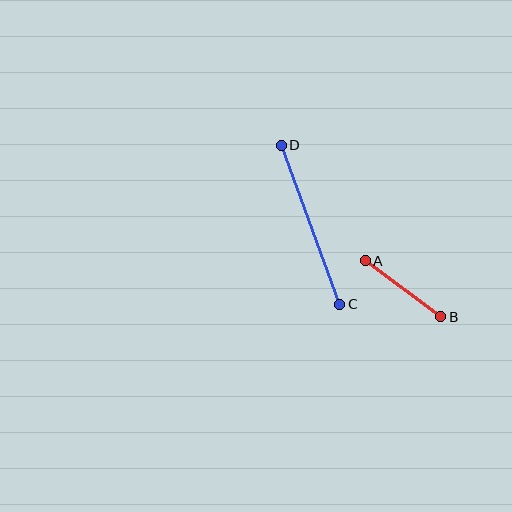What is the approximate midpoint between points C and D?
The midpoint is at approximately (310, 225) pixels.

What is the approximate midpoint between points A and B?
The midpoint is at approximately (403, 289) pixels.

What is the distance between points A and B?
The distance is approximately 94 pixels.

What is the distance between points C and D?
The distance is approximately 170 pixels.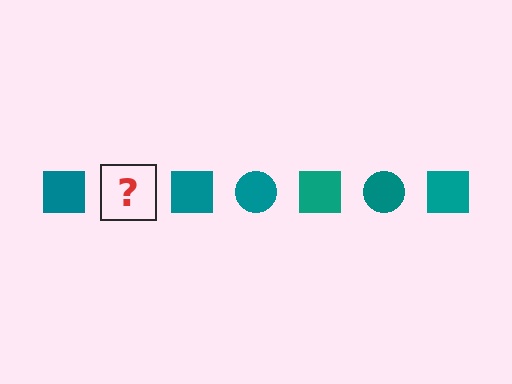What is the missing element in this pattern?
The missing element is a teal circle.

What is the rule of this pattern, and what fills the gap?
The rule is that the pattern cycles through square, circle shapes in teal. The gap should be filled with a teal circle.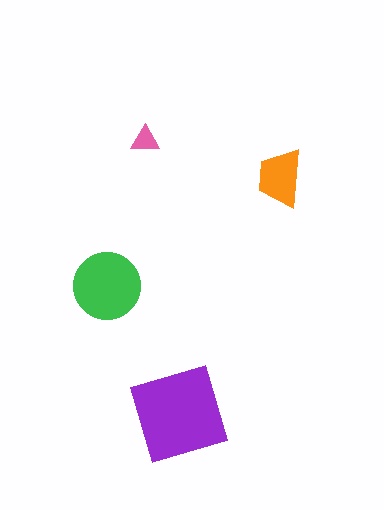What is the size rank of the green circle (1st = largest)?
2nd.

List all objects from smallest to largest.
The pink triangle, the orange trapezoid, the green circle, the purple diamond.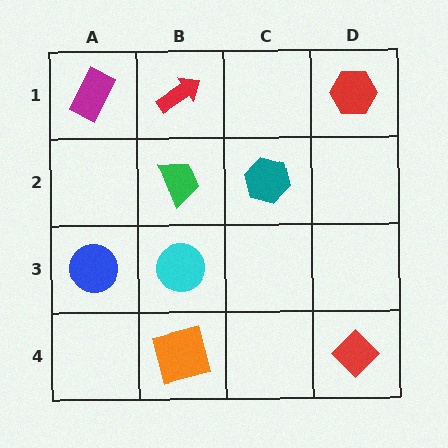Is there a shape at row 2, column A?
No, that cell is empty.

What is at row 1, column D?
A red hexagon.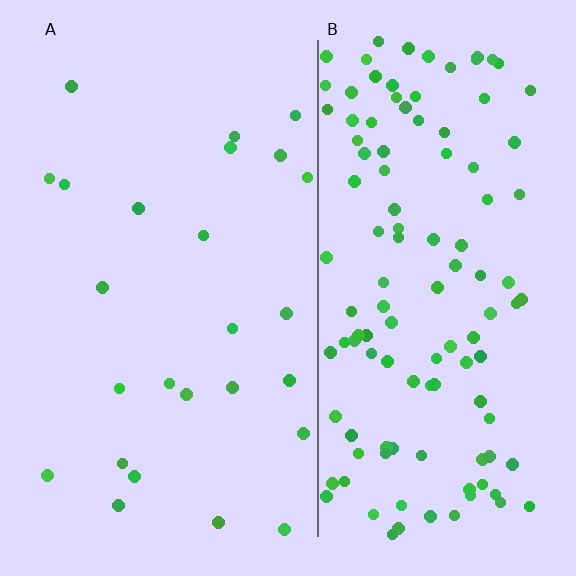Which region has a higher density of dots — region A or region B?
B (the right).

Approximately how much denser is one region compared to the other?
Approximately 4.8× — region B over region A.